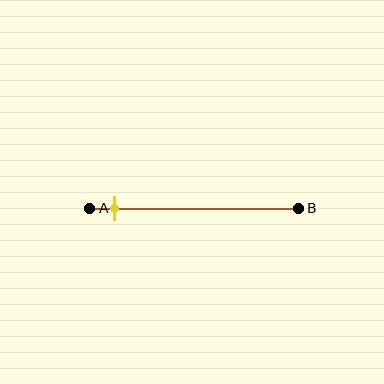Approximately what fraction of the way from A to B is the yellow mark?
The yellow mark is approximately 10% of the way from A to B.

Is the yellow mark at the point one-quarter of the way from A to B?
No, the mark is at about 10% from A, not at the 25% one-quarter point.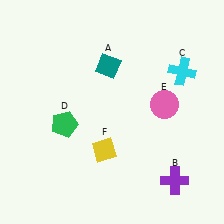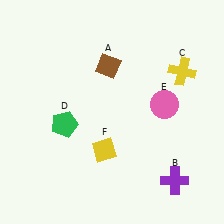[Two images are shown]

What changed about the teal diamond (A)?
In Image 1, A is teal. In Image 2, it changed to brown.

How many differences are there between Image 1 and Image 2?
There are 2 differences between the two images.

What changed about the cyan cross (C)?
In Image 1, C is cyan. In Image 2, it changed to yellow.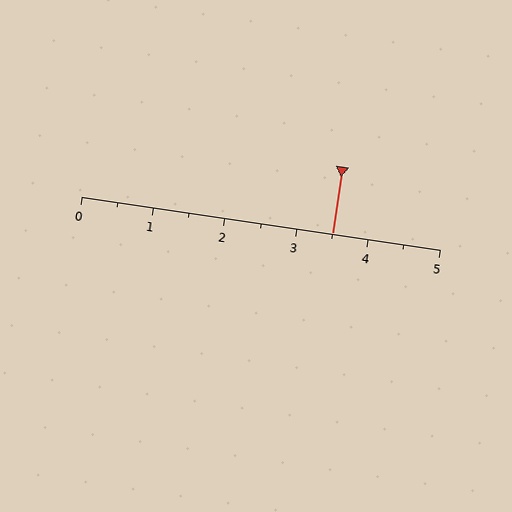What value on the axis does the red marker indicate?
The marker indicates approximately 3.5.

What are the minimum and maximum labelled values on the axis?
The axis runs from 0 to 5.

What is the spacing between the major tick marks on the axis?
The major ticks are spaced 1 apart.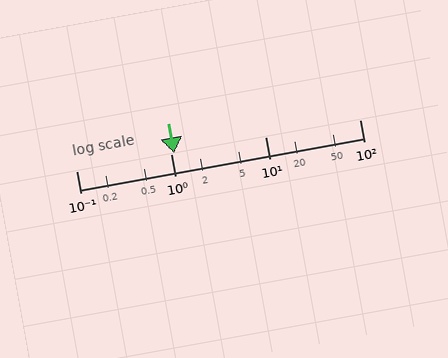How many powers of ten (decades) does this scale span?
The scale spans 3 decades, from 0.1 to 100.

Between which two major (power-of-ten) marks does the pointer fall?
The pointer is between 1 and 10.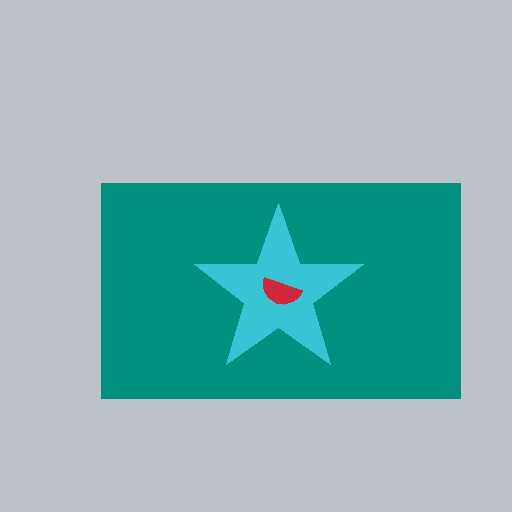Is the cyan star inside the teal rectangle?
Yes.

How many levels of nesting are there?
3.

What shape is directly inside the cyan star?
The red semicircle.